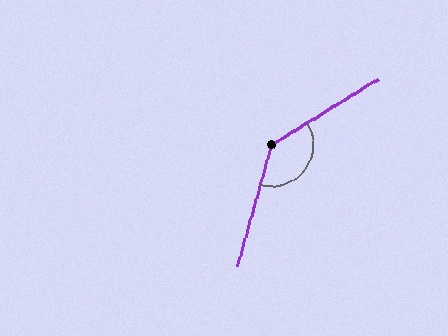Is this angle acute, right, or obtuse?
It is obtuse.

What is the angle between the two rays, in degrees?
Approximately 137 degrees.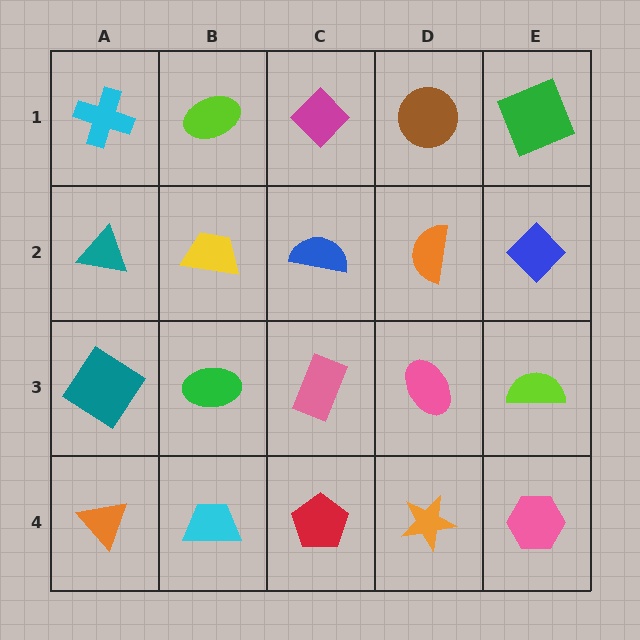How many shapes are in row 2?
5 shapes.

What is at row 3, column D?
A pink ellipse.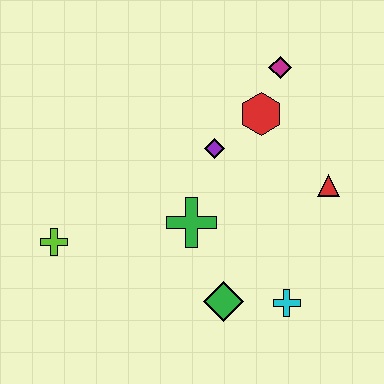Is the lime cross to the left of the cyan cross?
Yes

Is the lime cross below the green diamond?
No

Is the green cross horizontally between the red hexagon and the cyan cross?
No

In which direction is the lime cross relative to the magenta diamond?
The lime cross is to the left of the magenta diamond.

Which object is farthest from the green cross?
The magenta diamond is farthest from the green cross.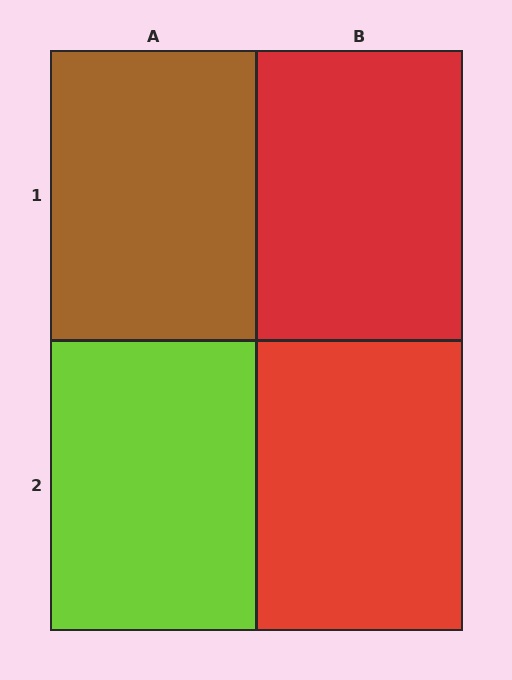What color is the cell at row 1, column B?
Red.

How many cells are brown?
1 cell is brown.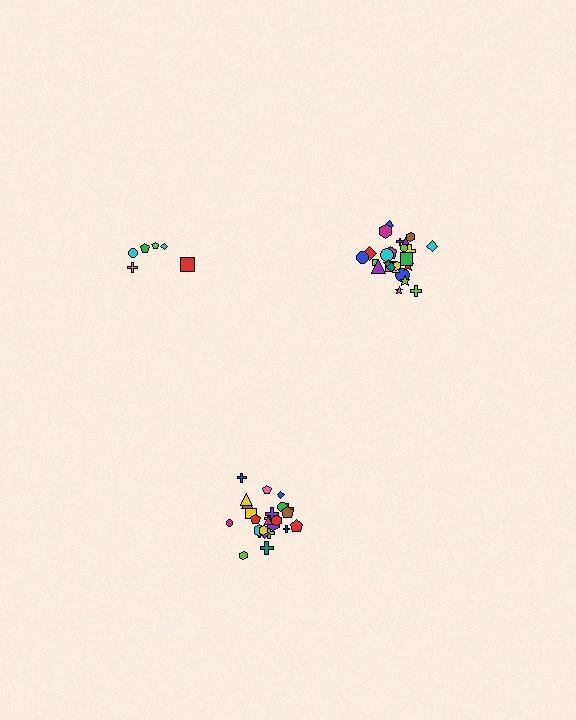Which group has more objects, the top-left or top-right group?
The top-right group.